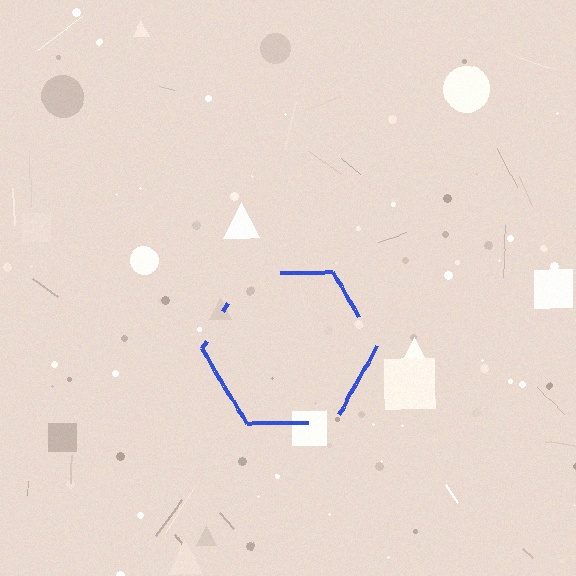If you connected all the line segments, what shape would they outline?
They would outline a hexagon.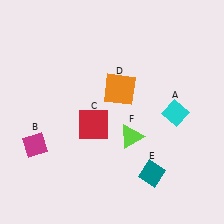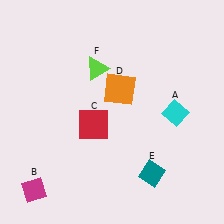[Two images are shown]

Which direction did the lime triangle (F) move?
The lime triangle (F) moved up.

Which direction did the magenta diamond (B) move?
The magenta diamond (B) moved down.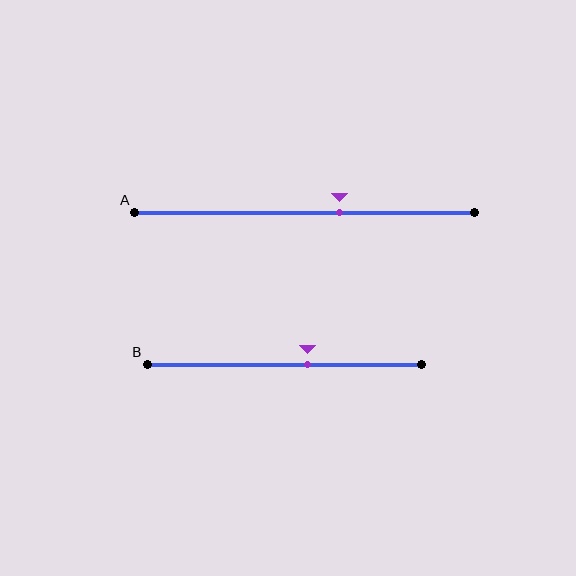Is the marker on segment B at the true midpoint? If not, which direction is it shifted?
No, the marker on segment B is shifted to the right by about 9% of the segment length.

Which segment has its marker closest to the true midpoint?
Segment B has its marker closest to the true midpoint.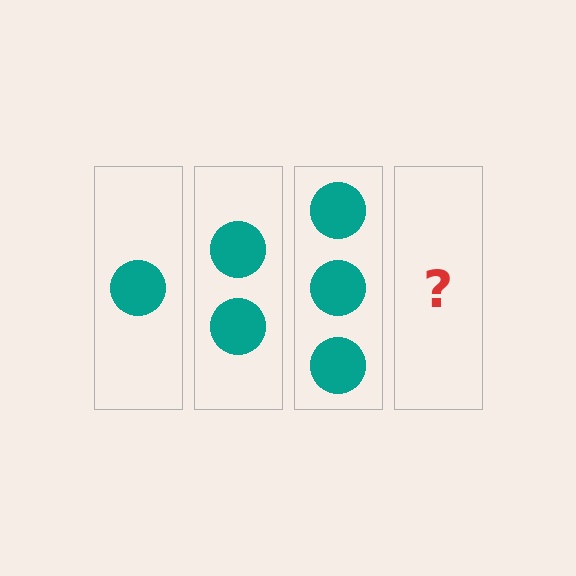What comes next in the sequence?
The next element should be 4 circles.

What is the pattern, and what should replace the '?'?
The pattern is that each step adds one more circle. The '?' should be 4 circles.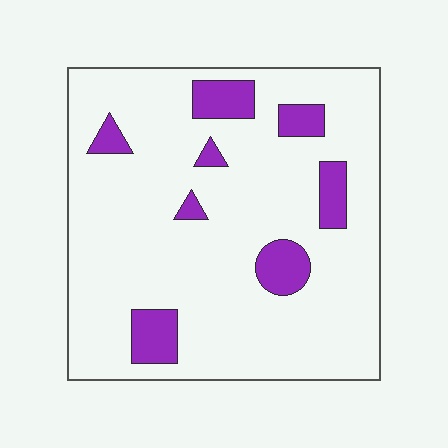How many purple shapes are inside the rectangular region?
8.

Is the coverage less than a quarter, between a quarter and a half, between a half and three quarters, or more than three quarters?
Less than a quarter.